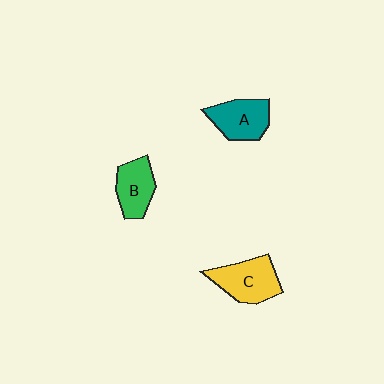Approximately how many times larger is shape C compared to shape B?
Approximately 1.3 times.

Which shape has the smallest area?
Shape B (green).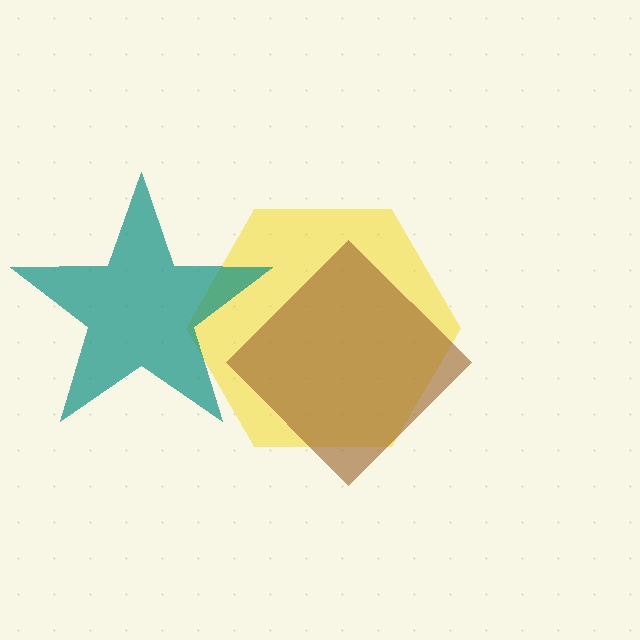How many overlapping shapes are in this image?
There are 3 overlapping shapes in the image.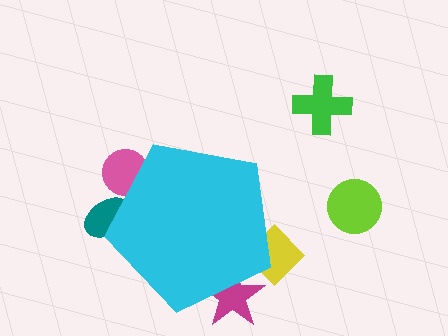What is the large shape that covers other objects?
A cyan pentagon.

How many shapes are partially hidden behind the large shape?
4 shapes are partially hidden.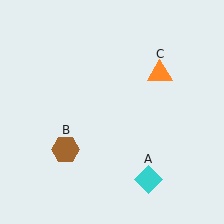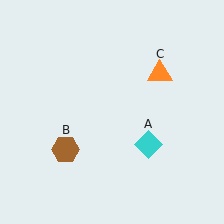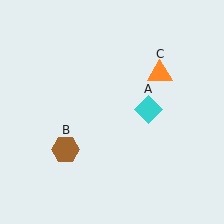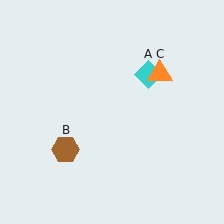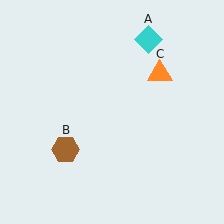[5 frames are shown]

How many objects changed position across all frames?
1 object changed position: cyan diamond (object A).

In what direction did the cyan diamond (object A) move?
The cyan diamond (object A) moved up.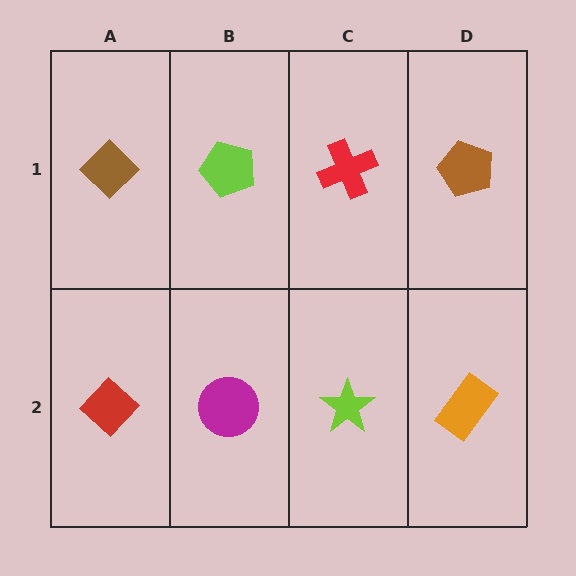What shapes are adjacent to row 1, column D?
An orange rectangle (row 2, column D), a red cross (row 1, column C).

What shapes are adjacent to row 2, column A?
A brown diamond (row 1, column A), a magenta circle (row 2, column B).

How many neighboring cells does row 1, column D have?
2.